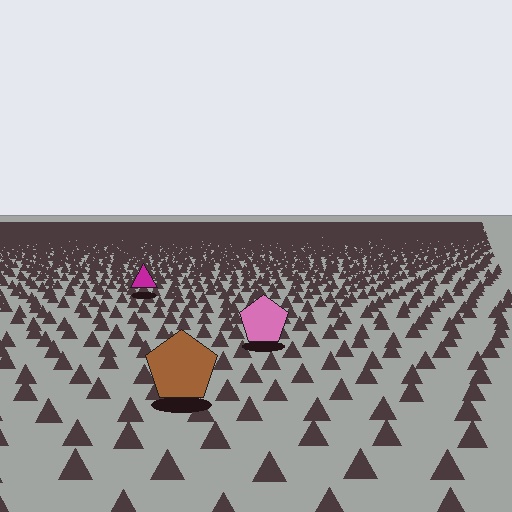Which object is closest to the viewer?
The brown pentagon is closest. The texture marks near it are larger and more spread out.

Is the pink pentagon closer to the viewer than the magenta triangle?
Yes. The pink pentagon is closer — you can tell from the texture gradient: the ground texture is coarser near it.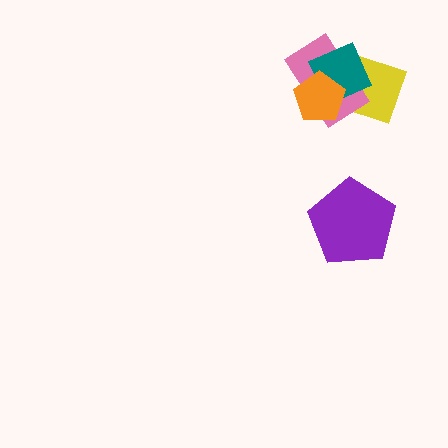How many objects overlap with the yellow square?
2 objects overlap with the yellow square.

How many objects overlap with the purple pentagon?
0 objects overlap with the purple pentagon.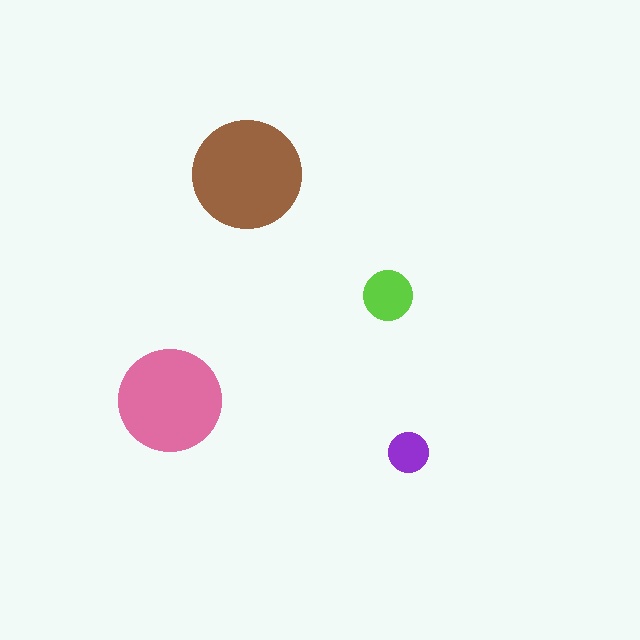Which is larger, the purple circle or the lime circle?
The lime one.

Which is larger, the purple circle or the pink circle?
The pink one.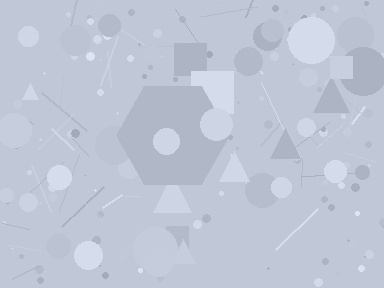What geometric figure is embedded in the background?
A hexagon is embedded in the background.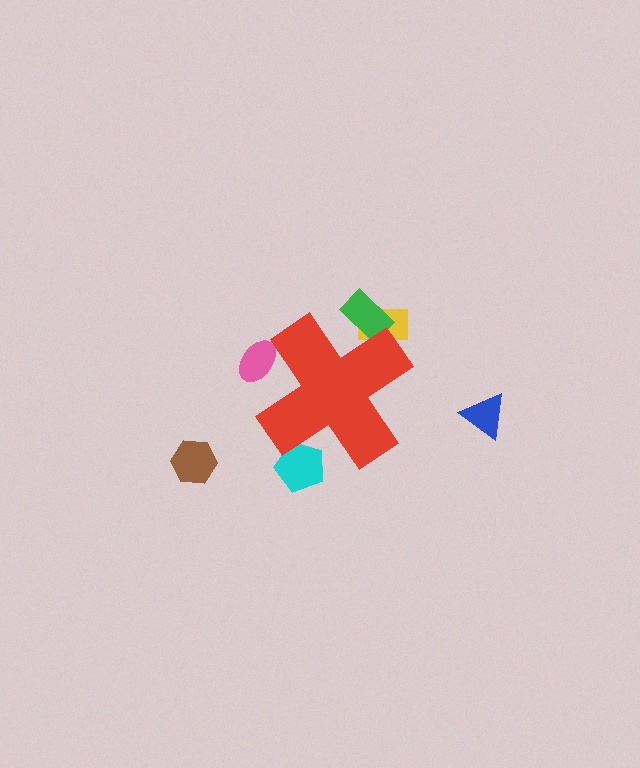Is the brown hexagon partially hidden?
No, the brown hexagon is fully visible.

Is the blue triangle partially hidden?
No, the blue triangle is fully visible.